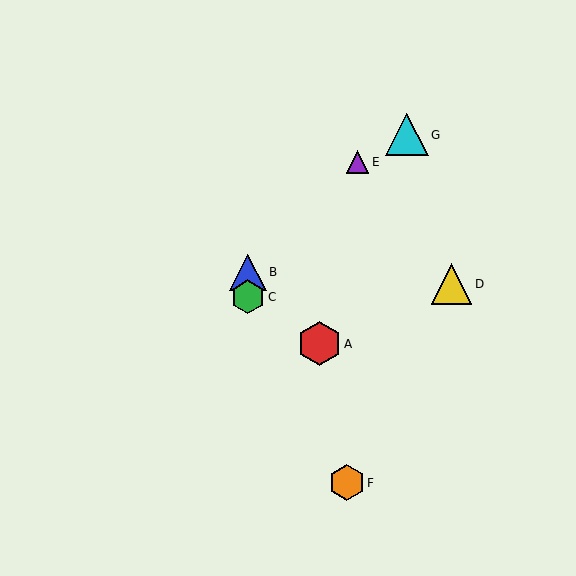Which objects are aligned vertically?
Objects B, C are aligned vertically.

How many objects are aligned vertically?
2 objects (B, C) are aligned vertically.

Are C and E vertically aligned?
No, C is at x≈248 and E is at x≈358.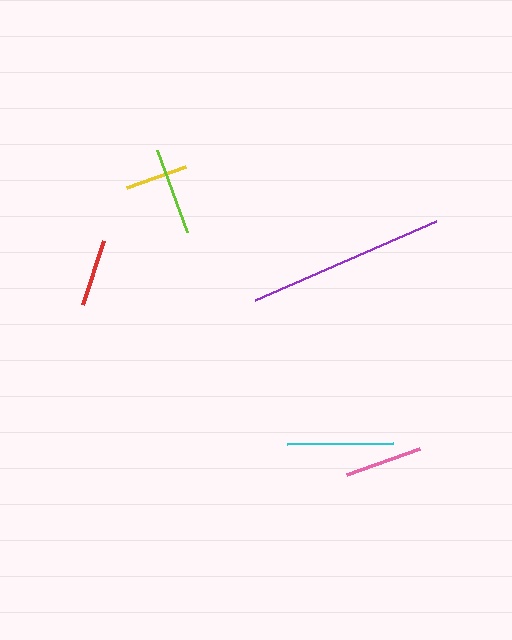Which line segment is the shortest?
The yellow line is the shortest at approximately 62 pixels.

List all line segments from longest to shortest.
From longest to shortest: purple, cyan, lime, pink, red, yellow.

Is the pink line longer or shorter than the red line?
The pink line is longer than the red line.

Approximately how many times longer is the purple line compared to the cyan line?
The purple line is approximately 1.9 times the length of the cyan line.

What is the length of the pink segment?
The pink segment is approximately 78 pixels long.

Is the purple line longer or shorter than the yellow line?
The purple line is longer than the yellow line.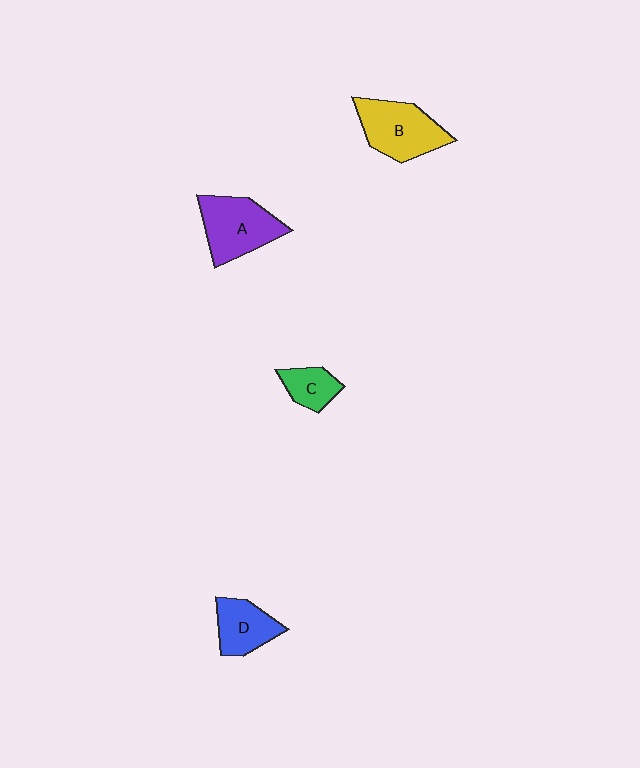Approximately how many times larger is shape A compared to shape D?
Approximately 1.5 times.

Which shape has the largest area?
Shape A (purple).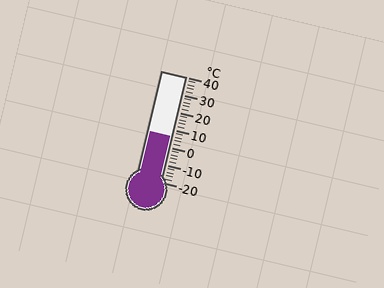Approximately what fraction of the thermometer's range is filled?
The thermometer is filled to approximately 45% of its range.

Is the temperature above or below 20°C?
The temperature is below 20°C.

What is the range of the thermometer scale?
The thermometer scale ranges from -20°C to 40°C.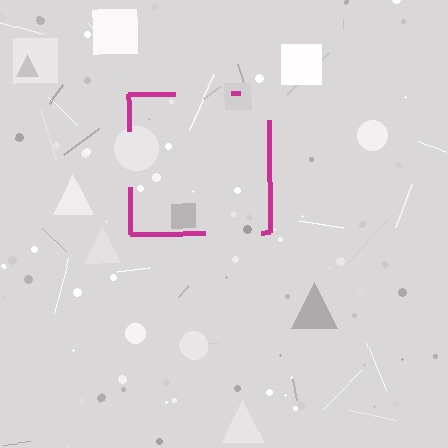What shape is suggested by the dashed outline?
The dashed outline suggests a square.